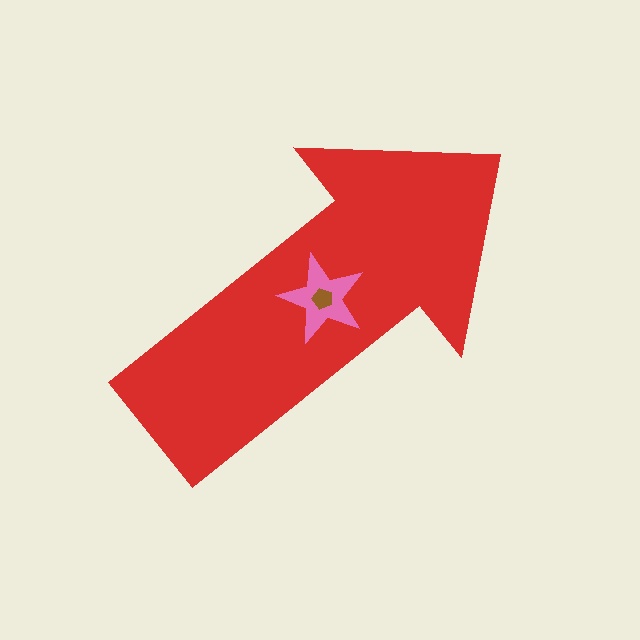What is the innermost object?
The brown pentagon.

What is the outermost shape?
The red arrow.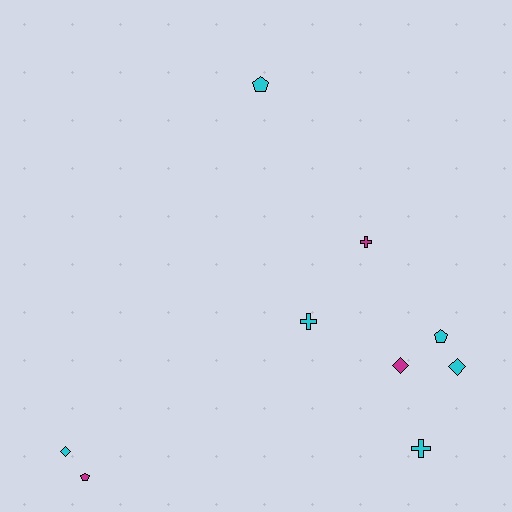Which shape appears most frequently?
Cross, with 3 objects.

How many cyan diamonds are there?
There are 2 cyan diamonds.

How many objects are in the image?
There are 9 objects.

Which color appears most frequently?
Cyan, with 6 objects.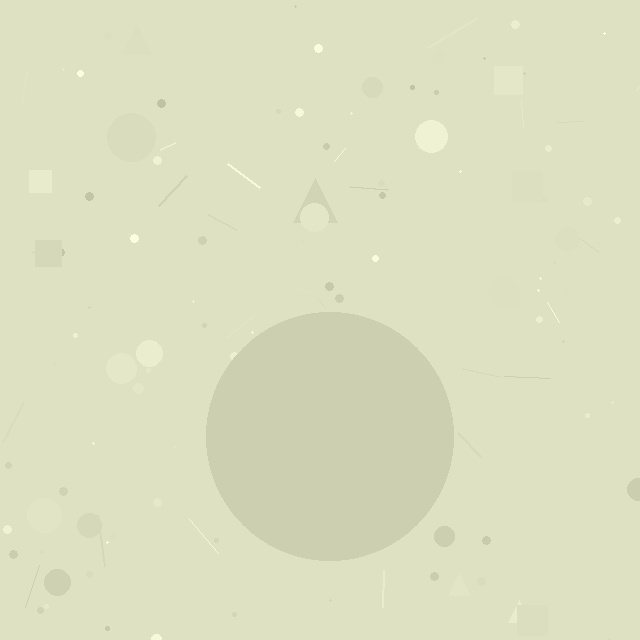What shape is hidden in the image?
A circle is hidden in the image.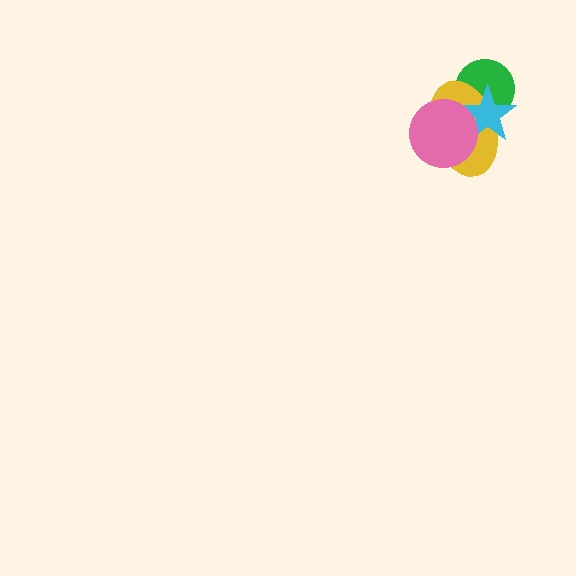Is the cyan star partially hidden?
Yes, it is partially covered by another shape.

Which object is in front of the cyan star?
The pink circle is in front of the cyan star.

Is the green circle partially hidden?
Yes, it is partially covered by another shape.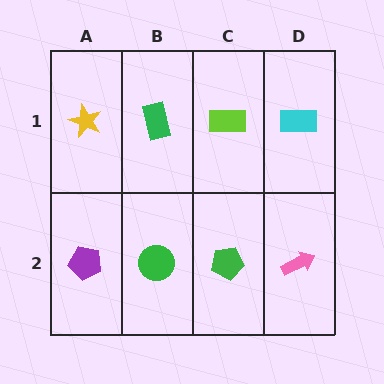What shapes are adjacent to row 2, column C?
A lime rectangle (row 1, column C), a green circle (row 2, column B), a pink arrow (row 2, column D).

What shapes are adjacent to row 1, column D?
A pink arrow (row 2, column D), a lime rectangle (row 1, column C).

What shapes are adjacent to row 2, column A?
A yellow star (row 1, column A), a green circle (row 2, column B).